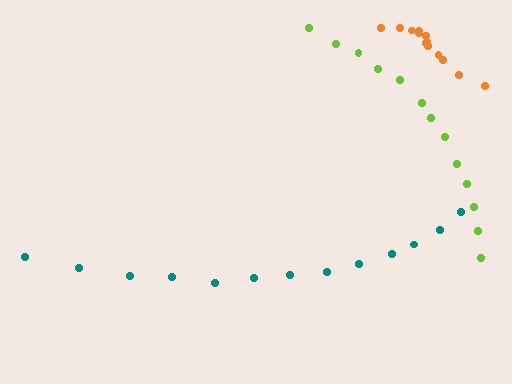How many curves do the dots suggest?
There are 3 distinct paths.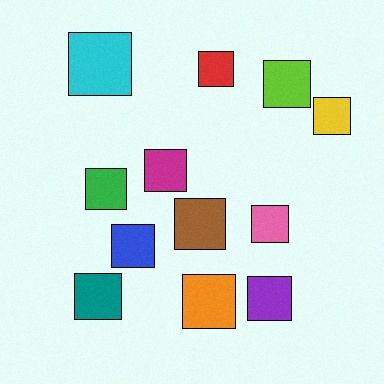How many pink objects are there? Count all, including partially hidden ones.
There is 1 pink object.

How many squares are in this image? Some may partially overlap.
There are 12 squares.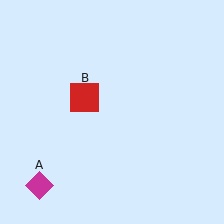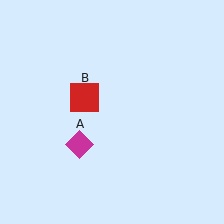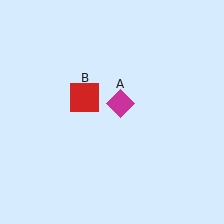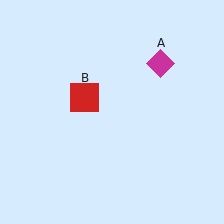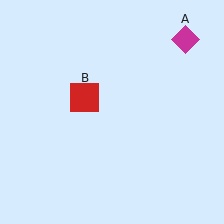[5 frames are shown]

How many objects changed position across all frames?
1 object changed position: magenta diamond (object A).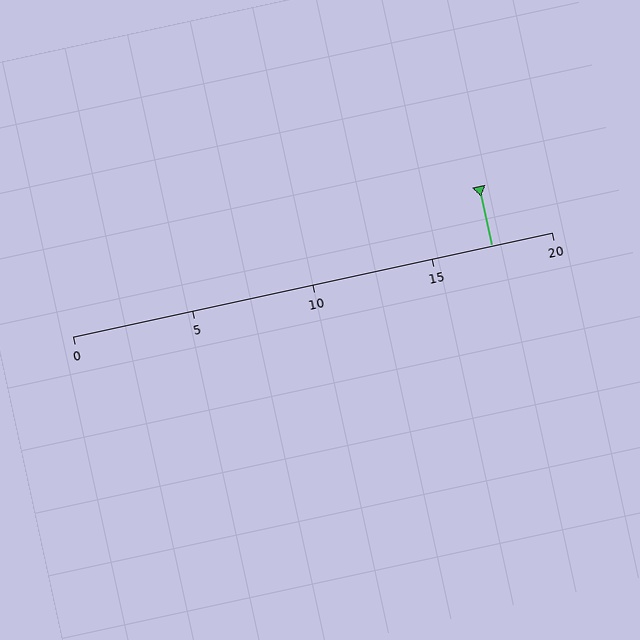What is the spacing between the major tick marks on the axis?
The major ticks are spaced 5 apart.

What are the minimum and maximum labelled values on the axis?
The axis runs from 0 to 20.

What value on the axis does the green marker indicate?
The marker indicates approximately 17.5.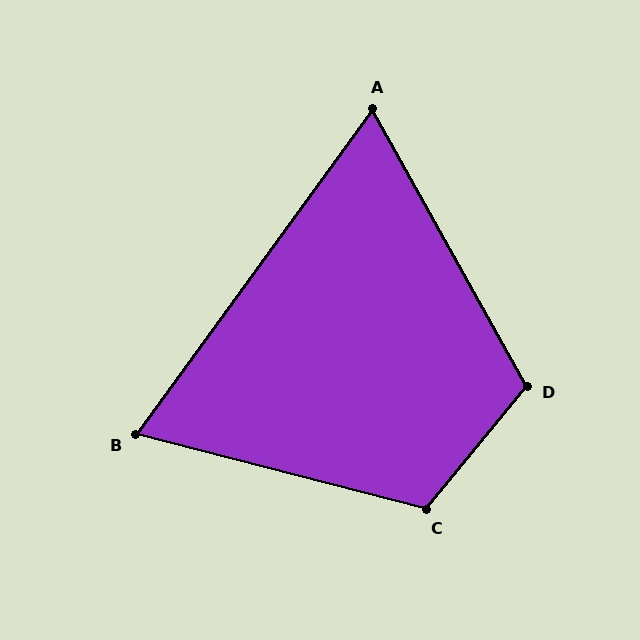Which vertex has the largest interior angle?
C, at approximately 115 degrees.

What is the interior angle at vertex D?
Approximately 112 degrees (obtuse).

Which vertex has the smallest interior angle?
A, at approximately 65 degrees.